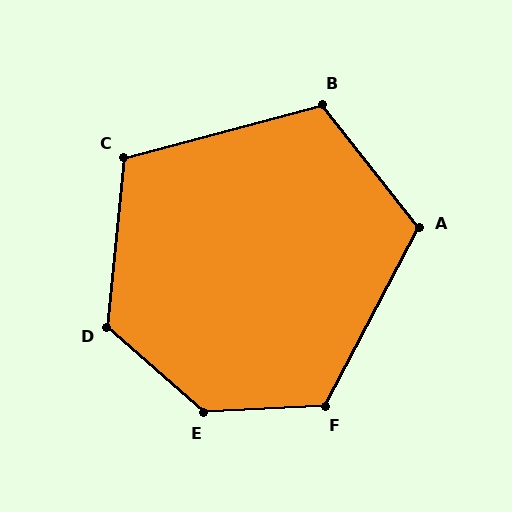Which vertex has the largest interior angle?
E, at approximately 135 degrees.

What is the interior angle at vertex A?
Approximately 114 degrees (obtuse).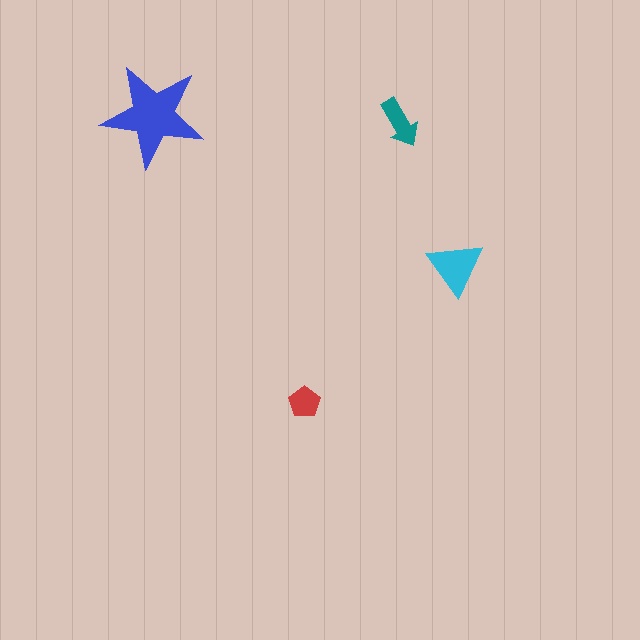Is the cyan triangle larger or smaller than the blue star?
Smaller.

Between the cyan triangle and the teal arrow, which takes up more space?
The cyan triangle.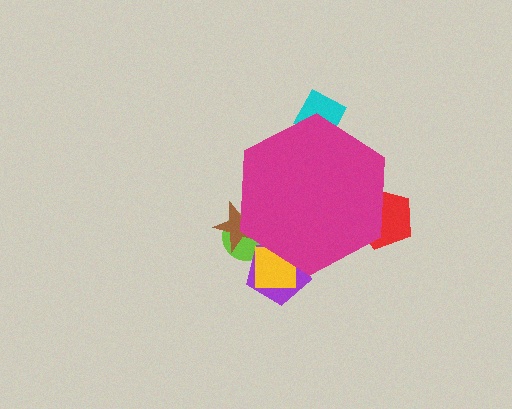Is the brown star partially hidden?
Yes, the brown star is partially hidden behind the magenta hexagon.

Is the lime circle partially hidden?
Yes, the lime circle is partially hidden behind the magenta hexagon.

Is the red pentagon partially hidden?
Yes, the red pentagon is partially hidden behind the magenta hexagon.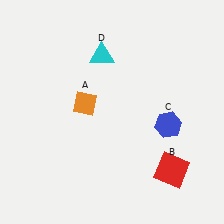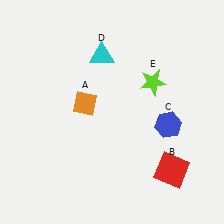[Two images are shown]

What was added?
A lime star (E) was added in Image 2.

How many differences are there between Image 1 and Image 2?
There is 1 difference between the two images.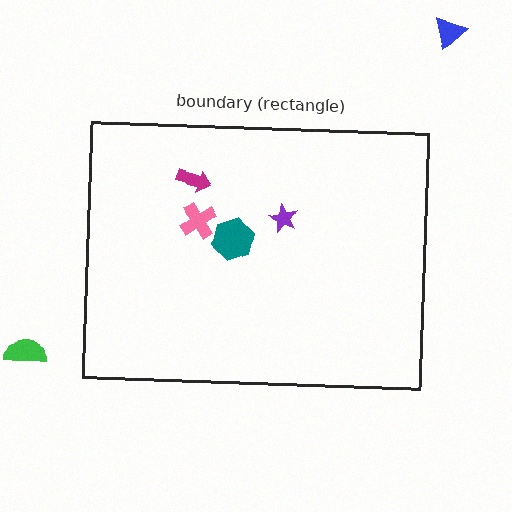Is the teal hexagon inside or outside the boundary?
Inside.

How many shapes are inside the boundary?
4 inside, 2 outside.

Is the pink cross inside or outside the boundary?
Inside.